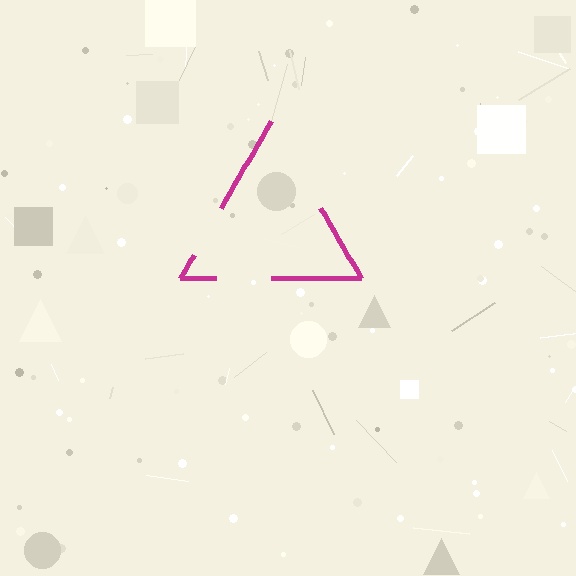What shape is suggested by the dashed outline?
The dashed outline suggests a triangle.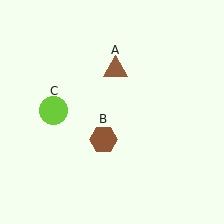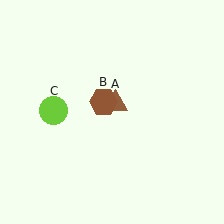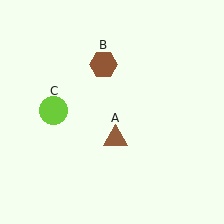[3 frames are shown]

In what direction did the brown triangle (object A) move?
The brown triangle (object A) moved down.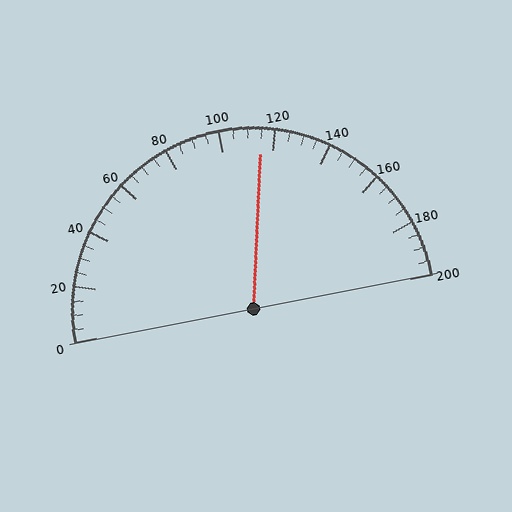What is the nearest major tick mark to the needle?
The nearest major tick mark is 120.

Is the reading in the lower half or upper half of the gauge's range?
The reading is in the upper half of the range (0 to 200).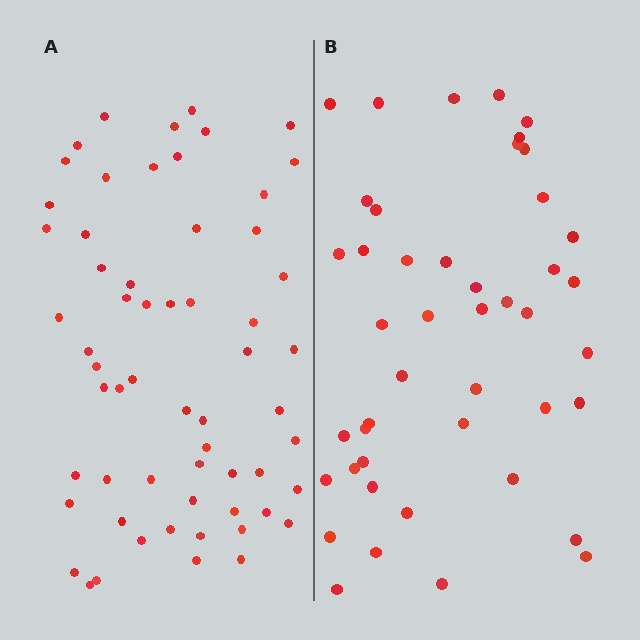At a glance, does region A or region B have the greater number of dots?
Region A (the left region) has more dots.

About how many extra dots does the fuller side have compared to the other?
Region A has approximately 15 more dots than region B.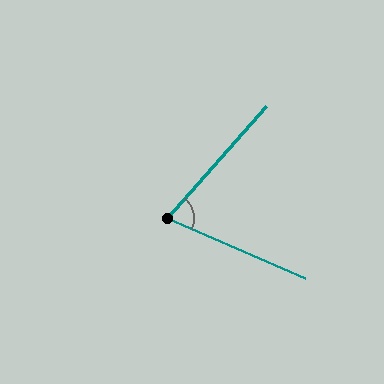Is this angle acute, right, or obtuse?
It is acute.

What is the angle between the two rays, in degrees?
Approximately 72 degrees.